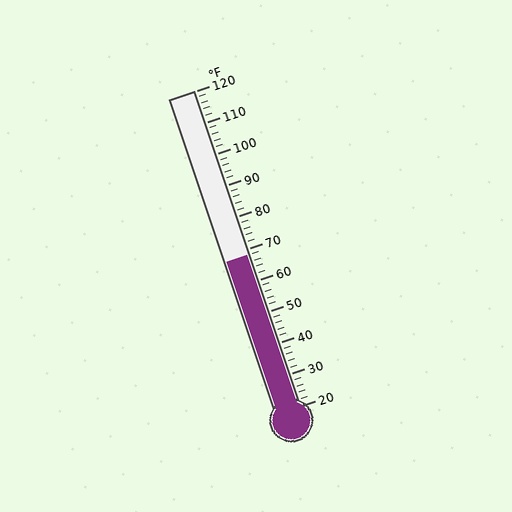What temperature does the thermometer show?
The thermometer shows approximately 68°F.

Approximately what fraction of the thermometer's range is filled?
The thermometer is filled to approximately 50% of its range.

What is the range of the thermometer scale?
The thermometer scale ranges from 20°F to 120°F.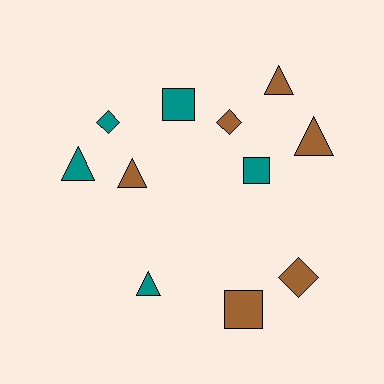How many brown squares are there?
There is 1 brown square.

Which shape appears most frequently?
Triangle, with 5 objects.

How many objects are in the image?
There are 11 objects.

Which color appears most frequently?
Brown, with 6 objects.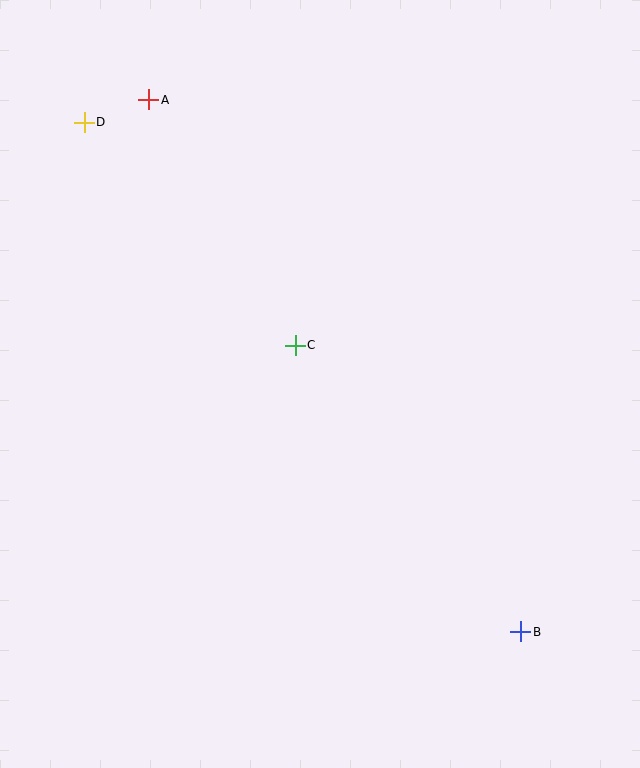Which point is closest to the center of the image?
Point C at (295, 345) is closest to the center.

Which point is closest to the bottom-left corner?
Point C is closest to the bottom-left corner.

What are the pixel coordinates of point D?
Point D is at (84, 122).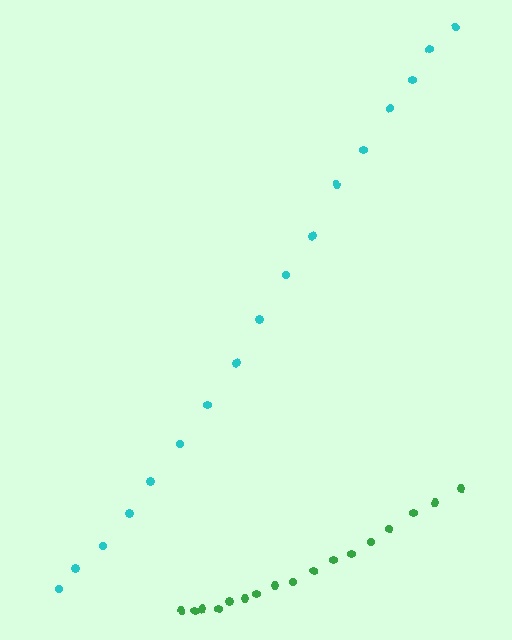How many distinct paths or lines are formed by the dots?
There are 2 distinct paths.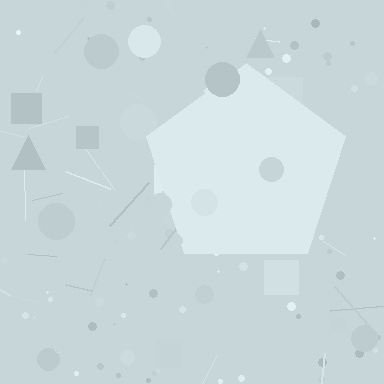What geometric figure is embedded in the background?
A pentagon is embedded in the background.